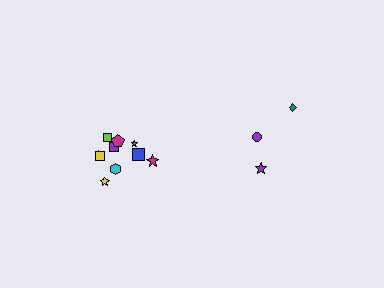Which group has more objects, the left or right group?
The left group.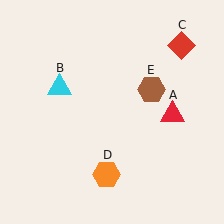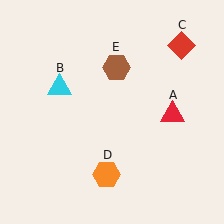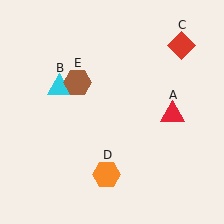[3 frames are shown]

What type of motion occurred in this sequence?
The brown hexagon (object E) rotated counterclockwise around the center of the scene.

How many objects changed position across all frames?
1 object changed position: brown hexagon (object E).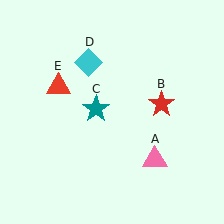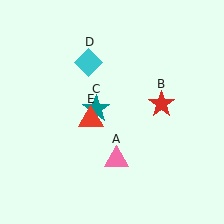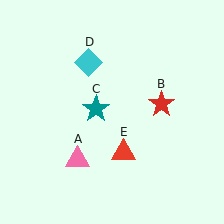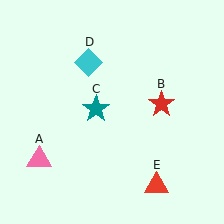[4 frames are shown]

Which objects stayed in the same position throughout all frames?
Red star (object B) and teal star (object C) and cyan diamond (object D) remained stationary.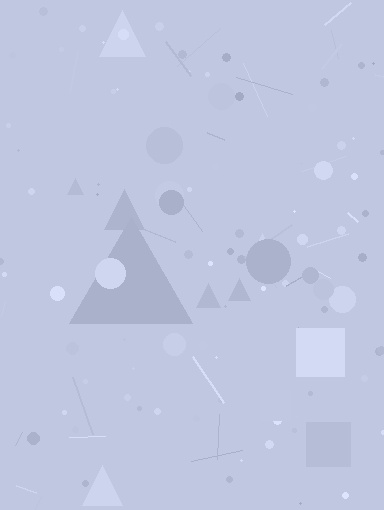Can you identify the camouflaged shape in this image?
The camouflaged shape is a triangle.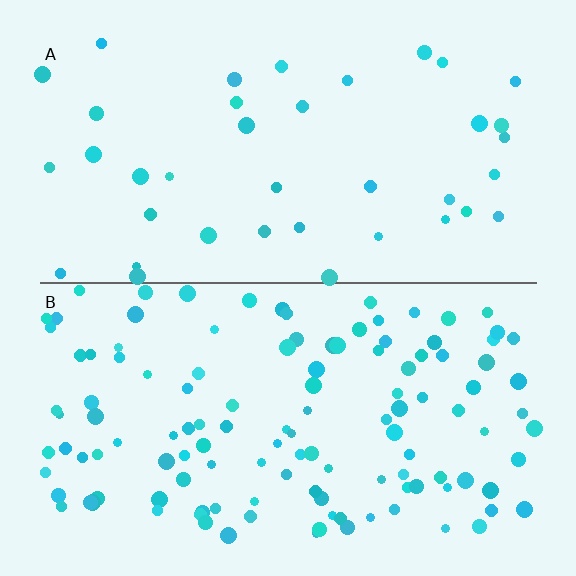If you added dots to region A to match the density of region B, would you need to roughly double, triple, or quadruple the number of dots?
Approximately triple.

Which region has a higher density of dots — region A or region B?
B (the bottom).